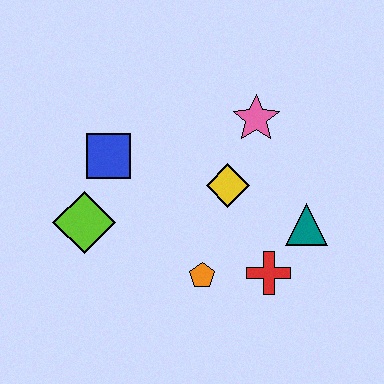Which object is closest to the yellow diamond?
The pink star is closest to the yellow diamond.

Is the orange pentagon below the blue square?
Yes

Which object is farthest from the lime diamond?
The teal triangle is farthest from the lime diamond.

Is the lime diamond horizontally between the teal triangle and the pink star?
No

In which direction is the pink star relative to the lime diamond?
The pink star is to the right of the lime diamond.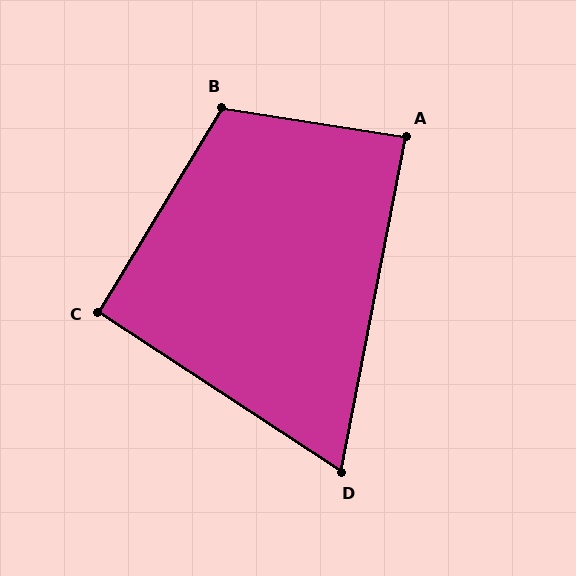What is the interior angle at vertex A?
Approximately 88 degrees (approximately right).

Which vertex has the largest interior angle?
B, at approximately 112 degrees.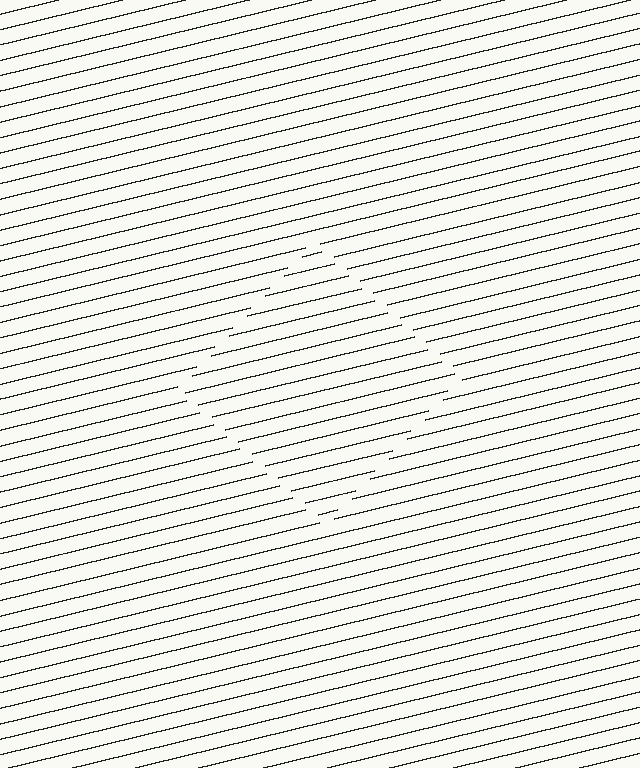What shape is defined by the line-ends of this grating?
An illusory square. The interior of the shape contains the same grating, shifted by half a period — the contour is defined by the phase discontinuity where line-ends from the inner and outer gratings abut.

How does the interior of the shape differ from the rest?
The interior of the shape contains the same grating, shifted by half a period — the contour is defined by the phase discontinuity where line-ends from the inner and outer gratings abut.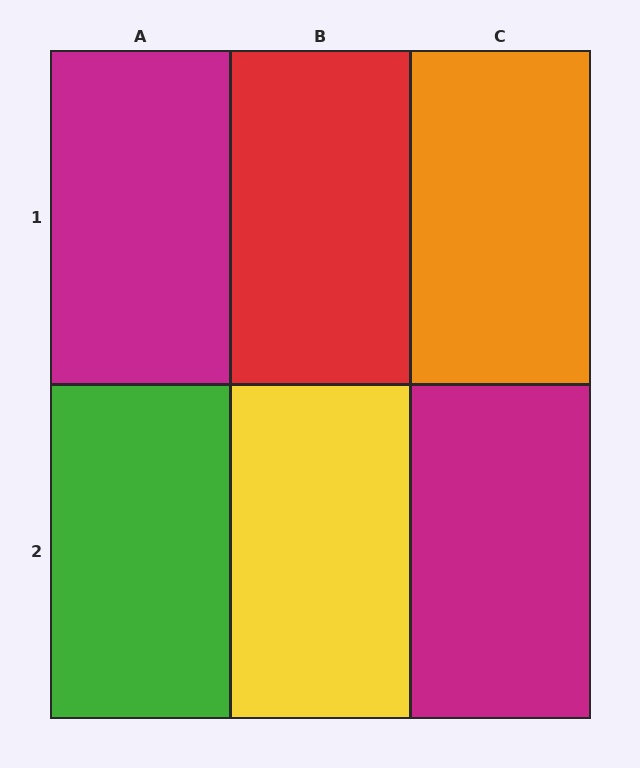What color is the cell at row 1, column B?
Red.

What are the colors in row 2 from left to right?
Green, yellow, magenta.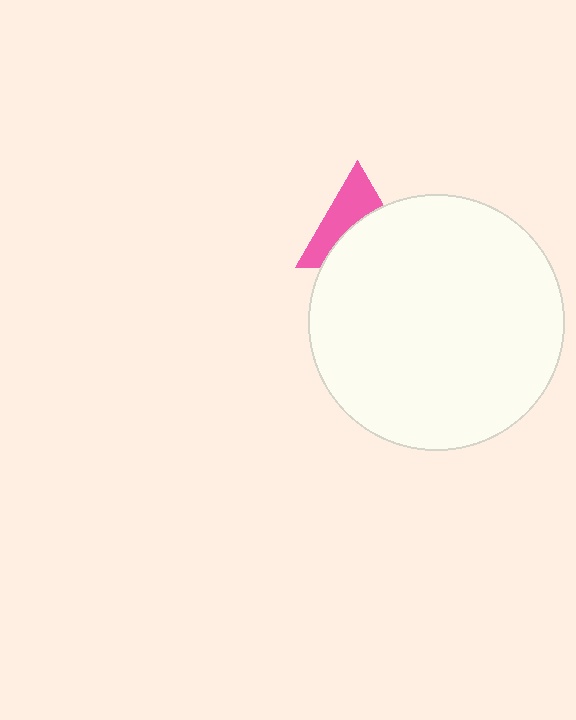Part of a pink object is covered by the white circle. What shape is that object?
It is a triangle.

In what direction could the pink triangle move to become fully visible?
The pink triangle could move up. That would shift it out from behind the white circle entirely.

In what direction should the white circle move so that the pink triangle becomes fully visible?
The white circle should move down. That is the shortest direction to clear the overlap and leave the pink triangle fully visible.